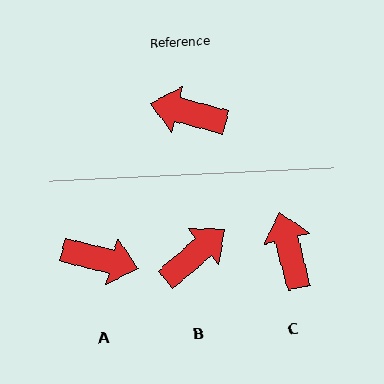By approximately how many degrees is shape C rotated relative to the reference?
Approximately 61 degrees clockwise.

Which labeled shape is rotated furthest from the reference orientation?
A, about 180 degrees away.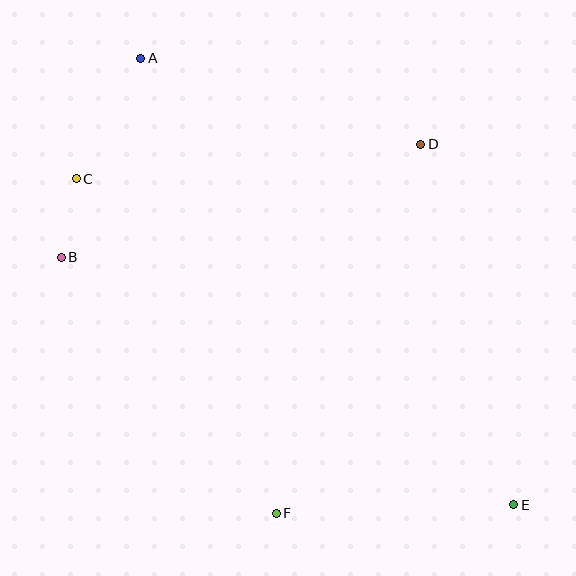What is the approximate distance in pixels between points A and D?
The distance between A and D is approximately 293 pixels.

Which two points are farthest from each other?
Points A and E are farthest from each other.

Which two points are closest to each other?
Points B and C are closest to each other.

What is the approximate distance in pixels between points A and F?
The distance between A and F is approximately 475 pixels.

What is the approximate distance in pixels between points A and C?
The distance between A and C is approximately 137 pixels.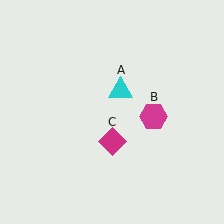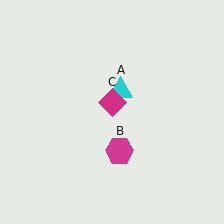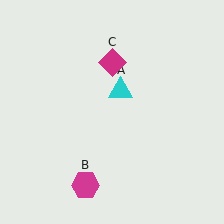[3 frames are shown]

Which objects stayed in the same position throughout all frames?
Cyan triangle (object A) remained stationary.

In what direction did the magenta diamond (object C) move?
The magenta diamond (object C) moved up.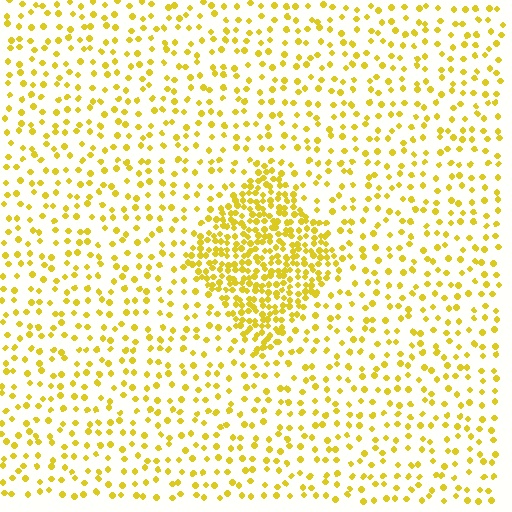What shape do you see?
I see a diamond.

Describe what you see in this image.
The image contains small yellow elements arranged at two different densities. A diamond-shaped region is visible where the elements are more densely packed than the surrounding area.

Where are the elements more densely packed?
The elements are more densely packed inside the diamond boundary.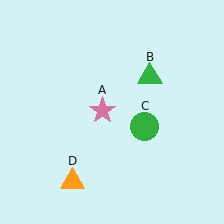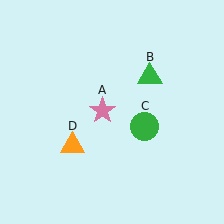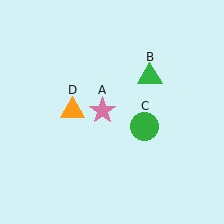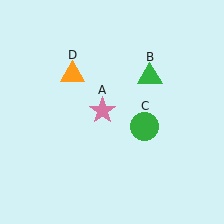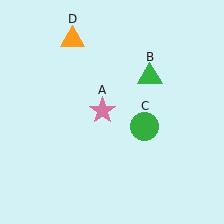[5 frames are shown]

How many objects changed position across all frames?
1 object changed position: orange triangle (object D).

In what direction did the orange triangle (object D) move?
The orange triangle (object D) moved up.